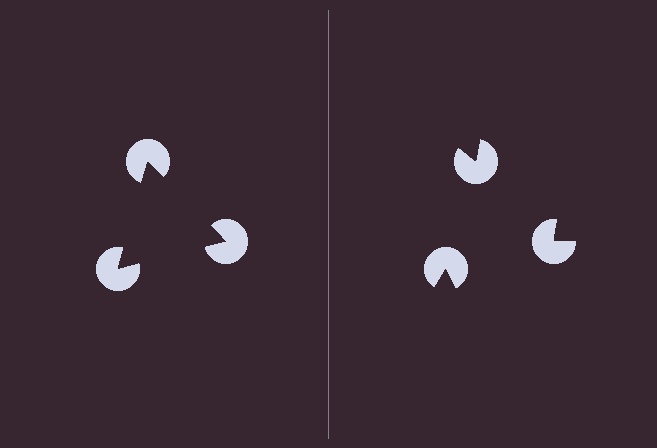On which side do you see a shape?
An illusory triangle appears on the left side. On the right side the wedge cuts are rotated, so no coherent shape forms.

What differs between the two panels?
The pac-man discs are positioned identically on both sides; only the wedge orientations differ. On the left they align to a triangle; on the right they are misaligned.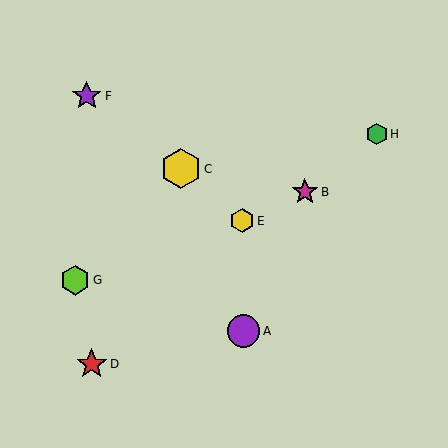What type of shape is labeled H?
Shape H is a green hexagon.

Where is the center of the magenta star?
The center of the magenta star is at (305, 192).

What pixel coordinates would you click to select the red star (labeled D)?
Click at (92, 364) to select the red star D.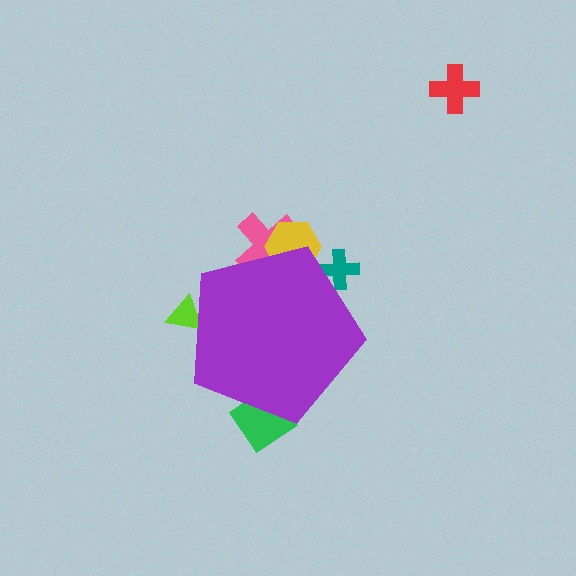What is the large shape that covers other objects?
A purple pentagon.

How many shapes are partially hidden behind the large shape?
5 shapes are partially hidden.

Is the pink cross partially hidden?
Yes, the pink cross is partially hidden behind the purple pentagon.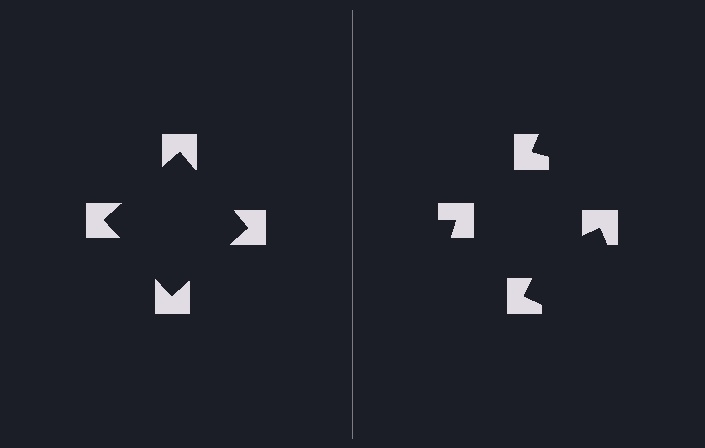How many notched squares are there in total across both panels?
8 — 4 on each side.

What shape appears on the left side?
An illusory square.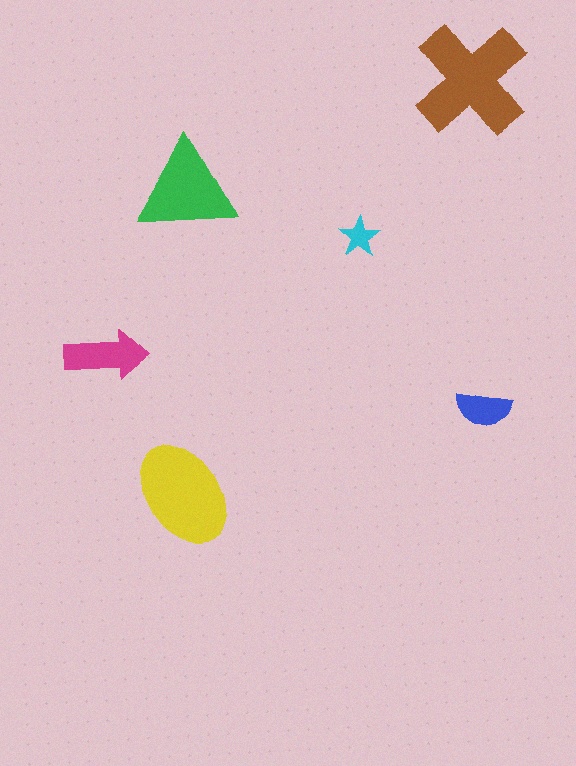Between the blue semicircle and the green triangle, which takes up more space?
The green triangle.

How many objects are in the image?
There are 6 objects in the image.